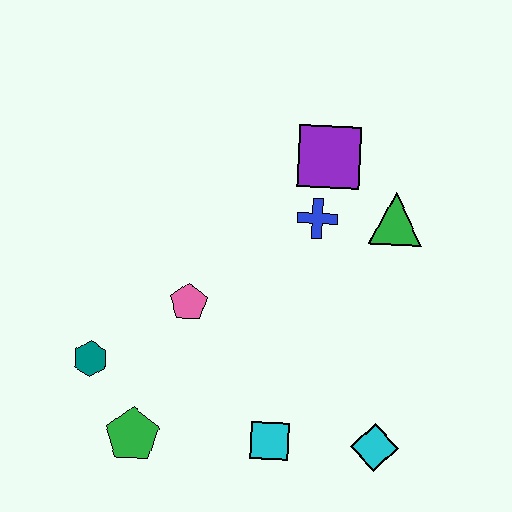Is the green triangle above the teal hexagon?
Yes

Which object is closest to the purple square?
The blue cross is closest to the purple square.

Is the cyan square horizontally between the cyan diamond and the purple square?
No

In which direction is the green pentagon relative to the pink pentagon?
The green pentagon is below the pink pentagon.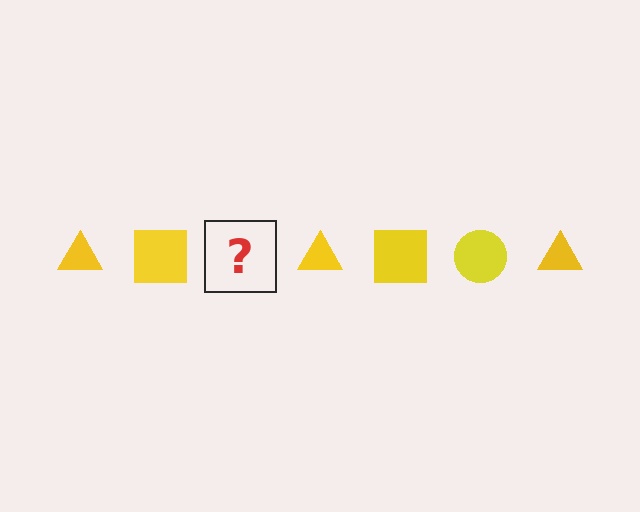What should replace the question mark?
The question mark should be replaced with a yellow circle.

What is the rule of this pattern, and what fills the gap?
The rule is that the pattern cycles through triangle, square, circle shapes in yellow. The gap should be filled with a yellow circle.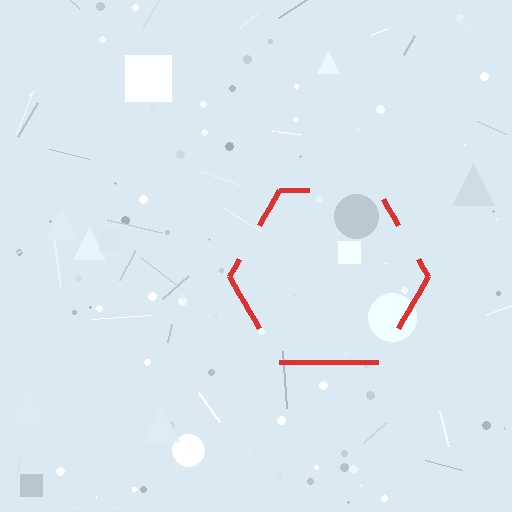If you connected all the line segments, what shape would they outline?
They would outline a hexagon.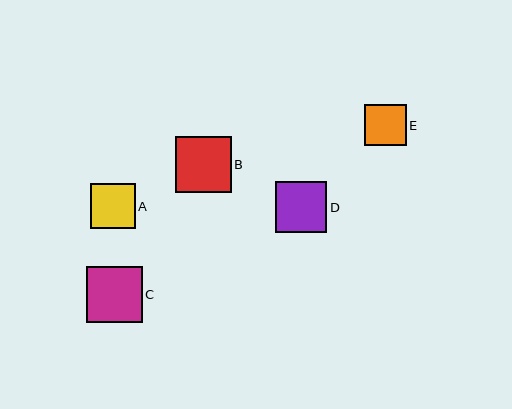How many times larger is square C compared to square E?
Square C is approximately 1.3 times the size of square E.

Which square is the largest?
Square C is the largest with a size of approximately 56 pixels.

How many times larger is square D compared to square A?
Square D is approximately 1.1 times the size of square A.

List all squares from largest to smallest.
From largest to smallest: C, B, D, A, E.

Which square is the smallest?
Square E is the smallest with a size of approximately 42 pixels.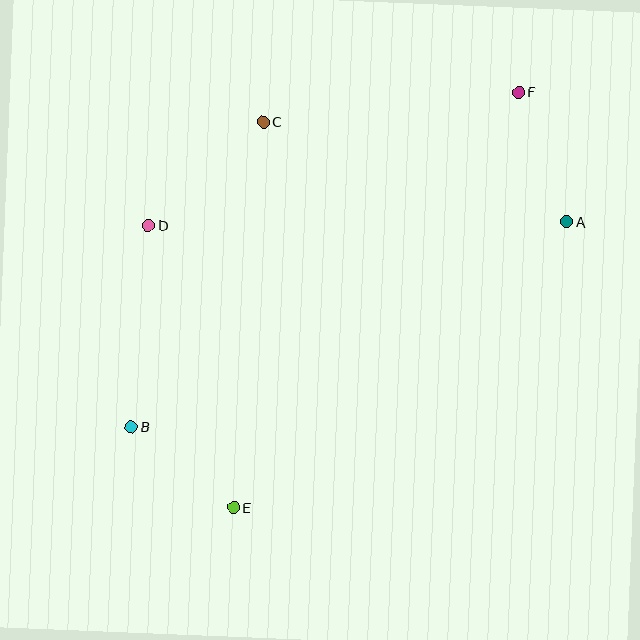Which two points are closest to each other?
Points B and E are closest to each other.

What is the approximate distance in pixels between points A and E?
The distance between A and E is approximately 439 pixels.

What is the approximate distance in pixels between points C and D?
The distance between C and D is approximately 155 pixels.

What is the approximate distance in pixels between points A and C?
The distance between A and C is approximately 320 pixels.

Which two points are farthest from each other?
Points B and F are farthest from each other.